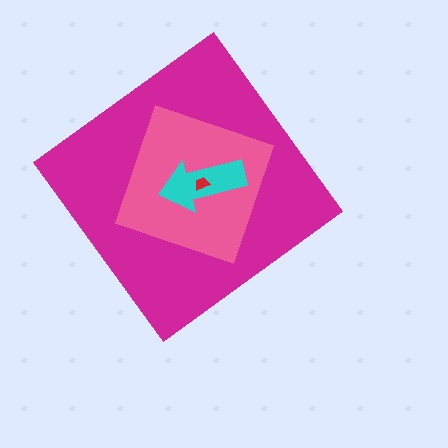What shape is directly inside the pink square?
The cyan arrow.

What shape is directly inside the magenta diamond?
The pink square.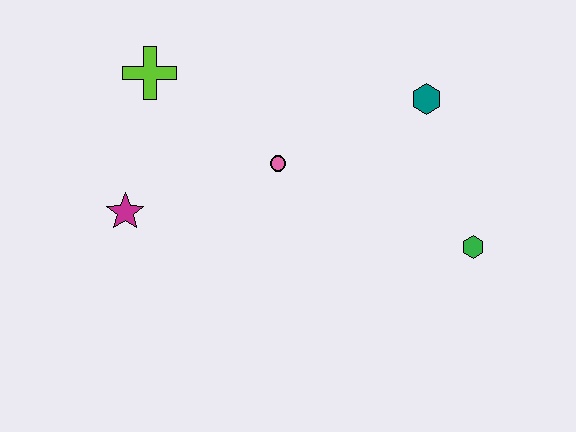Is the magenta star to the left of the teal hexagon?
Yes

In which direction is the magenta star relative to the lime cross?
The magenta star is below the lime cross.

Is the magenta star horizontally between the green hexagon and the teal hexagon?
No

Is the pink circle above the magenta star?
Yes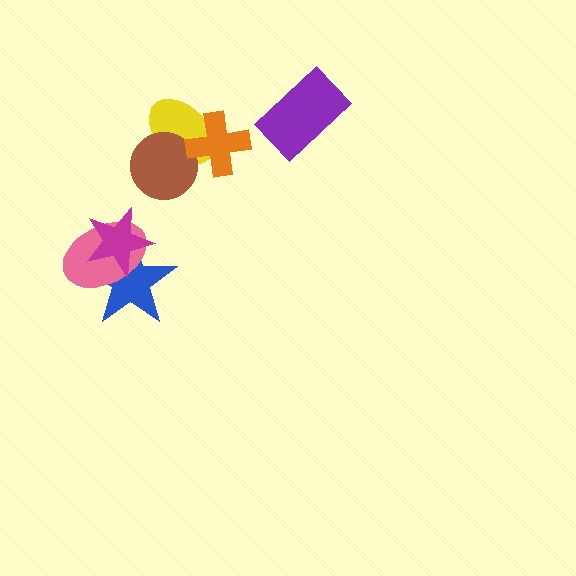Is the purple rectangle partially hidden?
No, no other shape covers it.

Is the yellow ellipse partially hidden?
Yes, it is partially covered by another shape.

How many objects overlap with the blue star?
2 objects overlap with the blue star.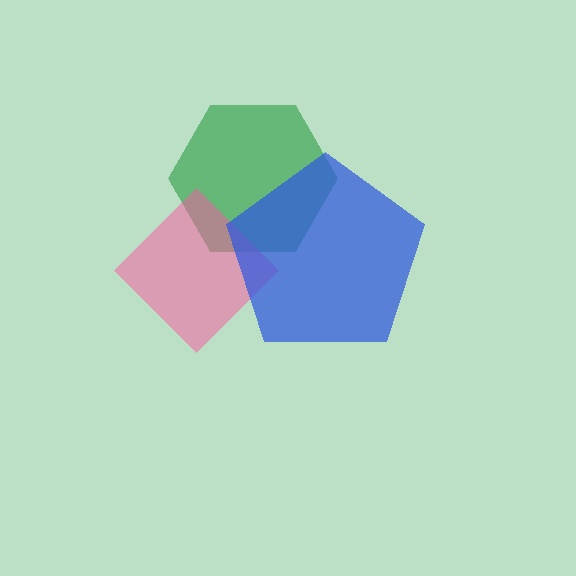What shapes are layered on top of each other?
The layered shapes are: a green hexagon, a pink diamond, a blue pentagon.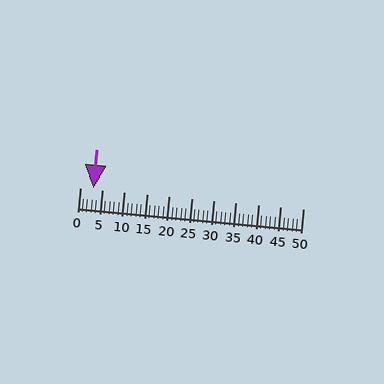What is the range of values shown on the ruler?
The ruler shows values from 0 to 50.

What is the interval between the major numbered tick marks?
The major tick marks are spaced 5 units apart.